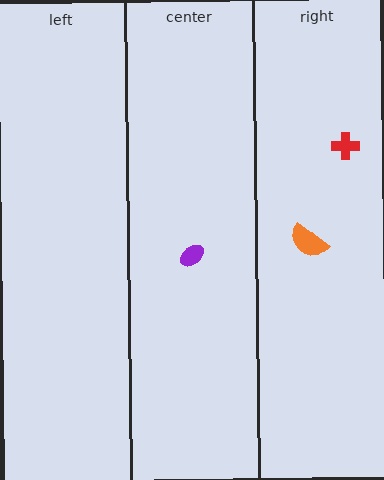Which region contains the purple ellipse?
The center region.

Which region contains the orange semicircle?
The right region.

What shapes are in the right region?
The orange semicircle, the red cross.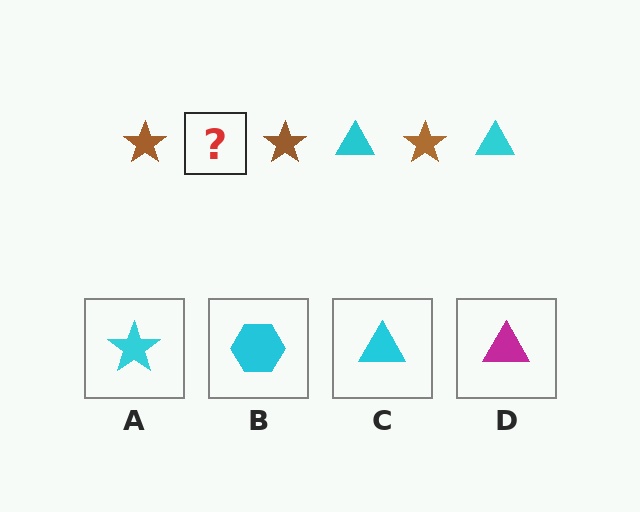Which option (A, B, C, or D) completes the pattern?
C.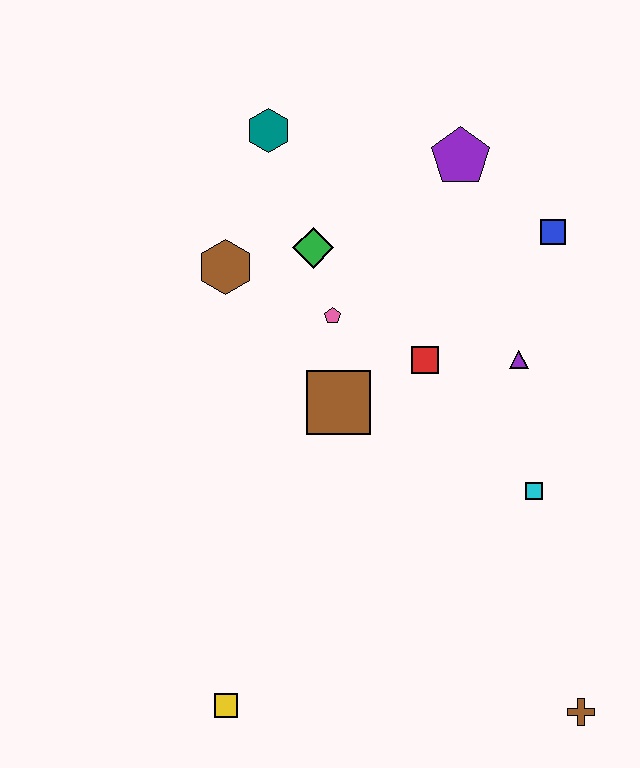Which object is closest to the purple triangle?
The red square is closest to the purple triangle.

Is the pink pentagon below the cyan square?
No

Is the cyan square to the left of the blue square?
Yes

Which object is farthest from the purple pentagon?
The yellow square is farthest from the purple pentagon.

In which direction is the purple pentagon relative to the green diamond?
The purple pentagon is to the right of the green diamond.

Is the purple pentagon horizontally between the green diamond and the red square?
No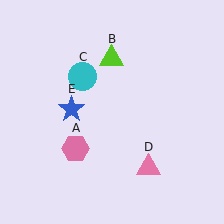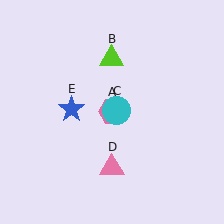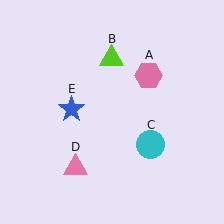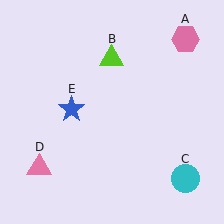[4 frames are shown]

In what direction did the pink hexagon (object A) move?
The pink hexagon (object A) moved up and to the right.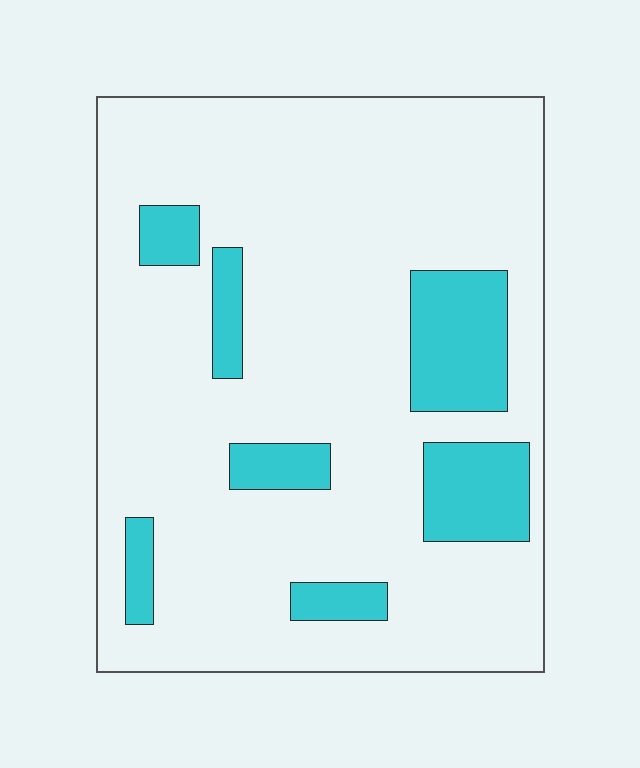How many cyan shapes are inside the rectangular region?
7.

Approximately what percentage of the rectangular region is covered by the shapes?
Approximately 15%.